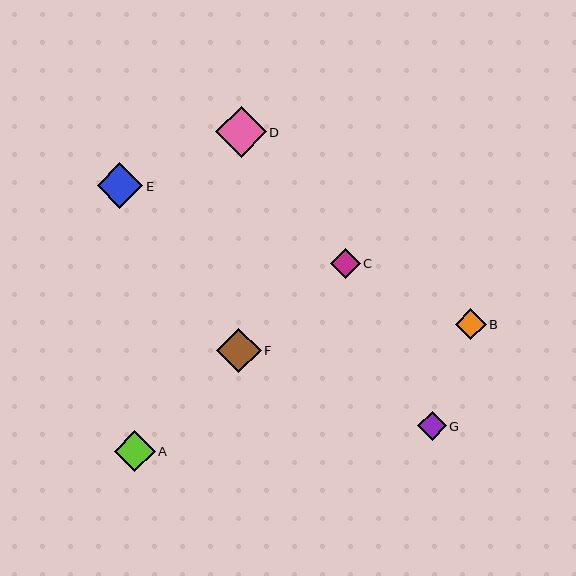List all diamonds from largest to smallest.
From largest to smallest: D, E, F, A, B, C, G.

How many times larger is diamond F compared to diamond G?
Diamond F is approximately 1.6 times the size of diamond G.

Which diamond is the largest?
Diamond D is the largest with a size of approximately 51 pixels.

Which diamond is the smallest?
Diamond G is the smallest with a size of approximately 28 pixels.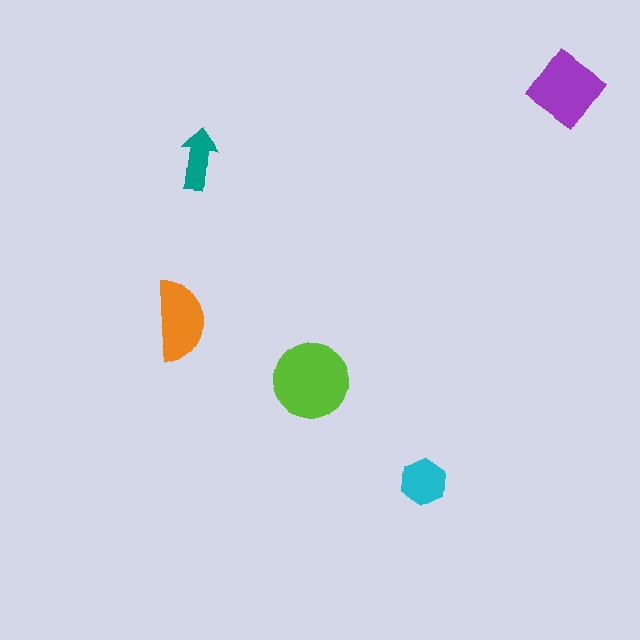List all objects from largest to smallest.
The lime circle, the purple diamond, the orange semicircle, the cyan hexagon, the teal arrow.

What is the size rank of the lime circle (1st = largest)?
1st.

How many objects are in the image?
There are 5 objects in the image.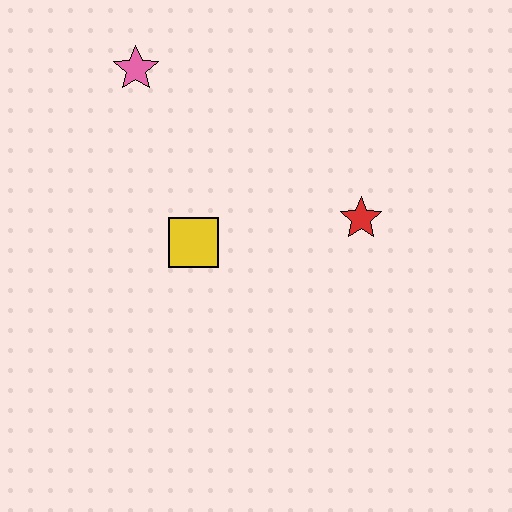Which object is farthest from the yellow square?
The pink star is farthest from the yellow square.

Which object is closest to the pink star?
The yellow square is closest to the pink star.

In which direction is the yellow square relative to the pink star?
The yellow square is below the pink star.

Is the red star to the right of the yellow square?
Yes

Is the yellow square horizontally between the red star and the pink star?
Yes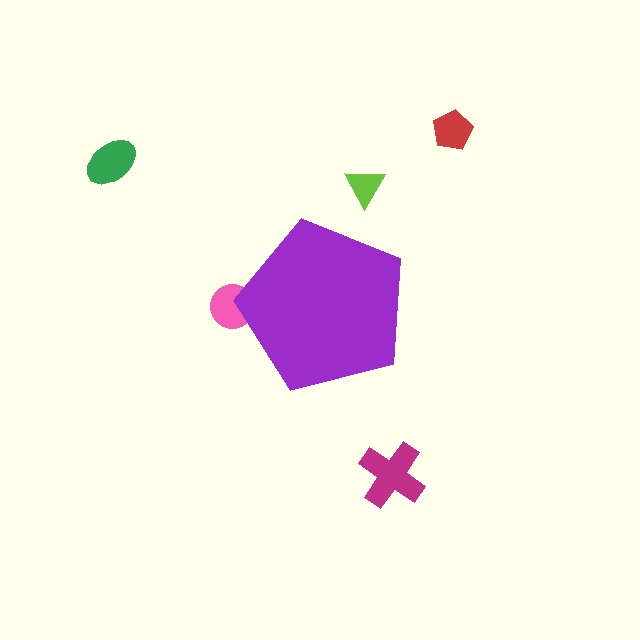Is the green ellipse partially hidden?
No, the green ellipse is fully visible.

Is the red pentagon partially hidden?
No, the red pentagon is fully visible.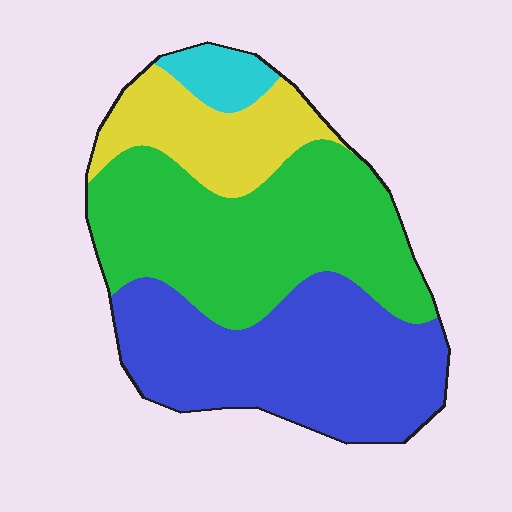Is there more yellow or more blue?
Blue.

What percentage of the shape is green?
Green covers roughly 40% of the shape.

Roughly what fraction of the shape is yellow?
Yellow covers about 15% of the shape.